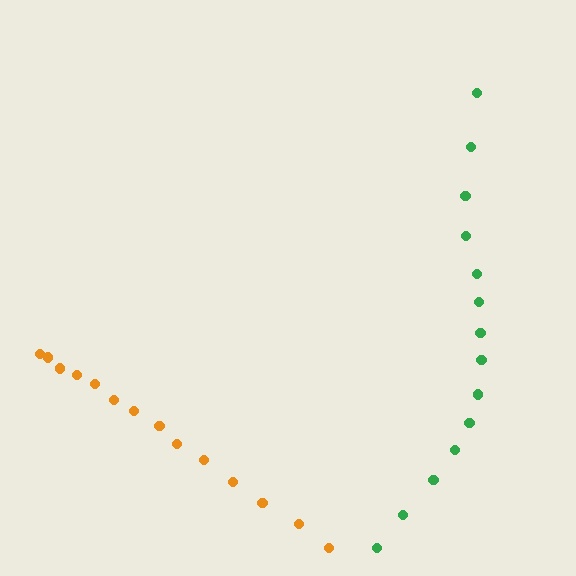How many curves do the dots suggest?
There are 2 distinct paths.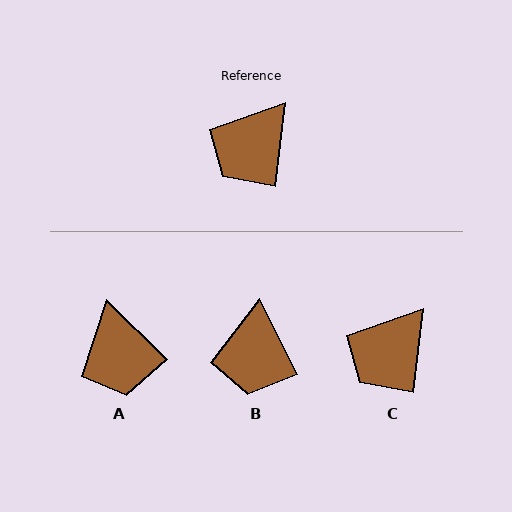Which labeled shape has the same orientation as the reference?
C.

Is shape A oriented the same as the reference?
No, it is off by about 52 degrees.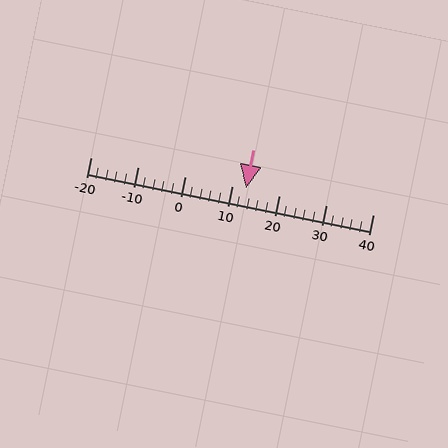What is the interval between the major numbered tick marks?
The major tick marks are spaced 10 units apart.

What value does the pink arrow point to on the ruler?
The pink arrow points to approximately 13.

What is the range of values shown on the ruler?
The ruler shows values from -20 to 40.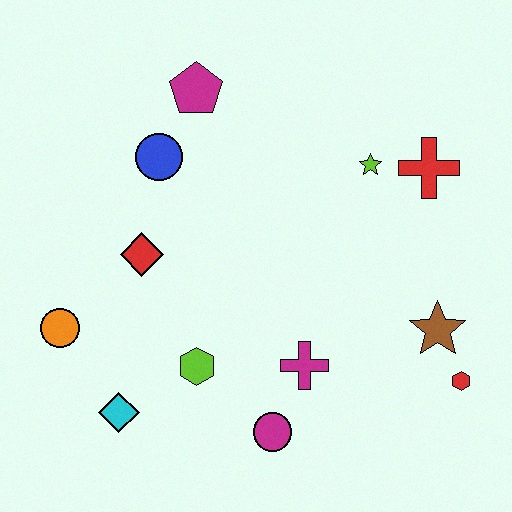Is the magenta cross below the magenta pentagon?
Yes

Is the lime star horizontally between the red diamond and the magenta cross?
No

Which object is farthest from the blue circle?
The red hexagon is farthest from the blue circle.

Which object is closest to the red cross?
The lime star is closest to the red cross.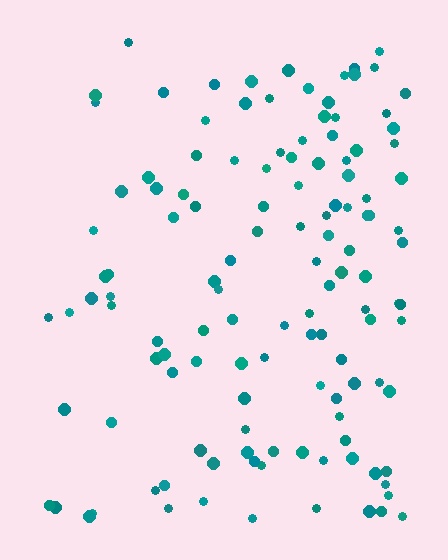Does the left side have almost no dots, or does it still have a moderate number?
Still a moderate number, just noticeably fewer than the right.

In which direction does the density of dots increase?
From left to right, with the right side densest.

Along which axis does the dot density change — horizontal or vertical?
Horizontal.